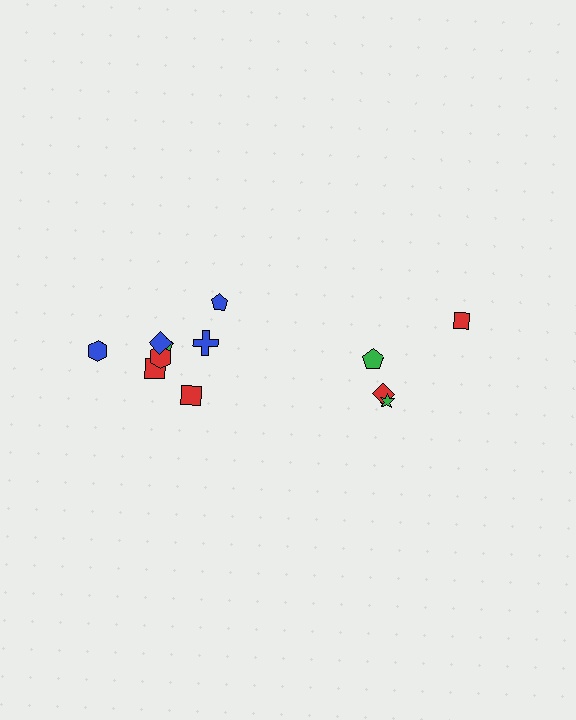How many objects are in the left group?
There are 8 objects.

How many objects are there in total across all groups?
There are 12 objects.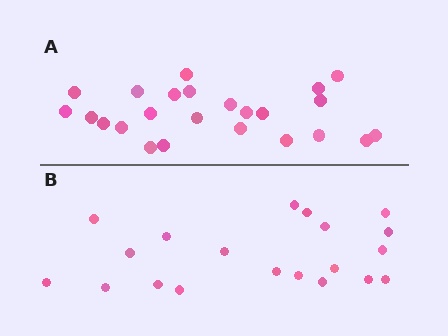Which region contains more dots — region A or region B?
Region A (the top region) has more dots.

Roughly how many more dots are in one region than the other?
Region A has about 4 more dots than region B.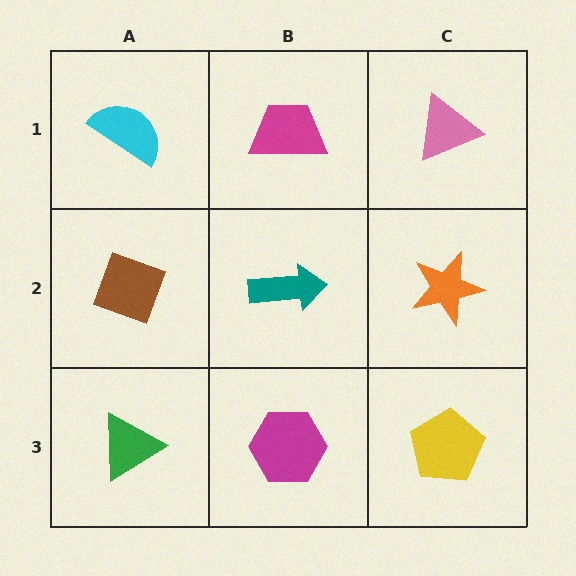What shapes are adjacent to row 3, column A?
A brown diamond (row 2, column A), a magenta hexagon (row 3, column B).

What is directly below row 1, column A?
A brown diamond.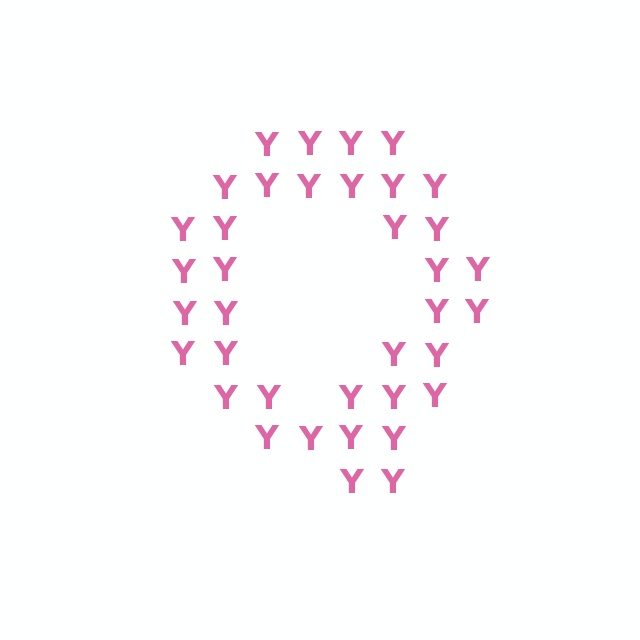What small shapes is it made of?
It is made of small letter Y's.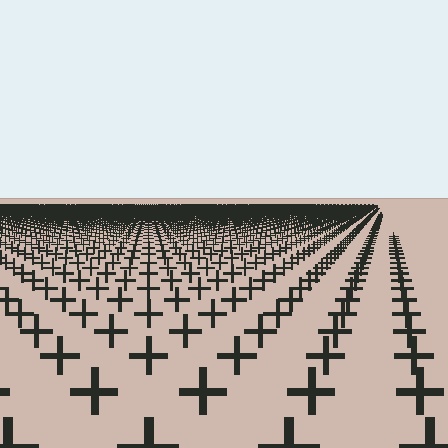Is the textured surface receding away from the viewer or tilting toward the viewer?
The surface is receding away from the viewer. Texture elements get smaller and denser toward the top.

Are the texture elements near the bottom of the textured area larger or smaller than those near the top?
Larger. Near the bottom, elements are closer to the viewer and appear at a bigger on-screen size.